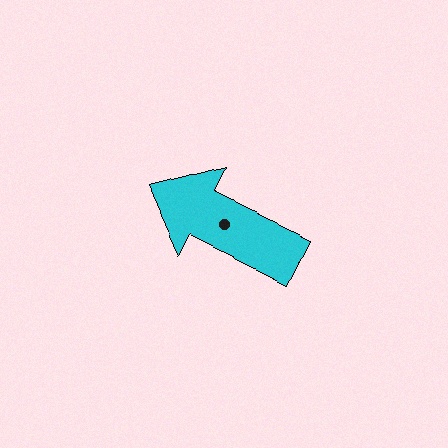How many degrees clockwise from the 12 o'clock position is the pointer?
Approximately 296 degrees.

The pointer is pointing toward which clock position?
Roughly 10 o'clock.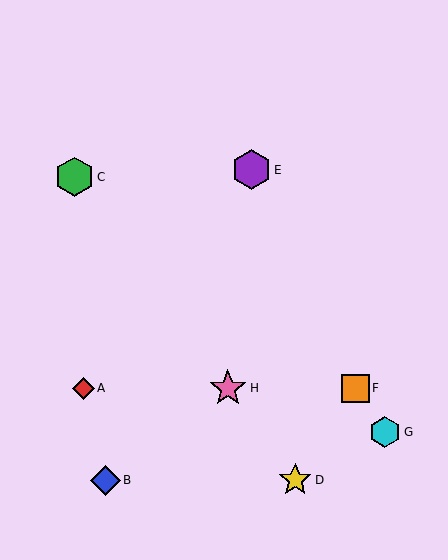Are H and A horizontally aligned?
Yes, both are at y≈388.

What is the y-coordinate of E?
Object E is at y≈170.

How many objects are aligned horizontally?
3 objects (A, F, H) are aligned horizontally.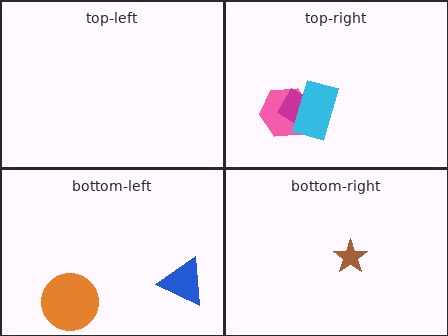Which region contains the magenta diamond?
The top-right region.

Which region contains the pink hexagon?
The top-right region.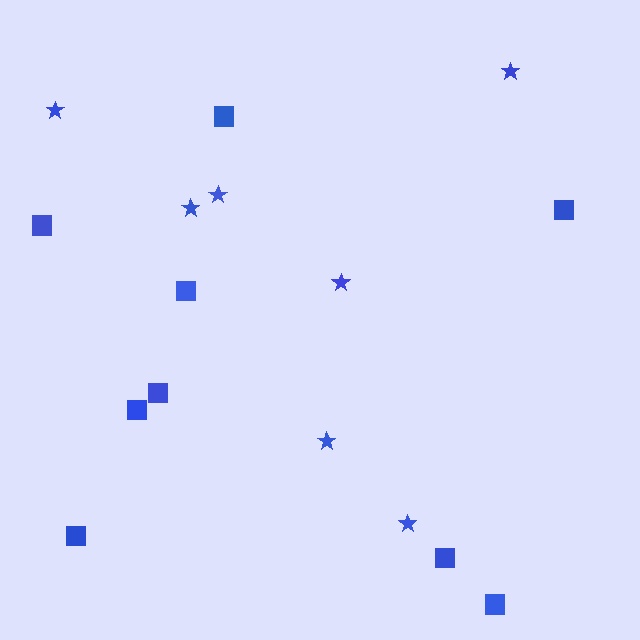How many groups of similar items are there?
There are 2 groups: one group of stars (7) and one group of squares (9).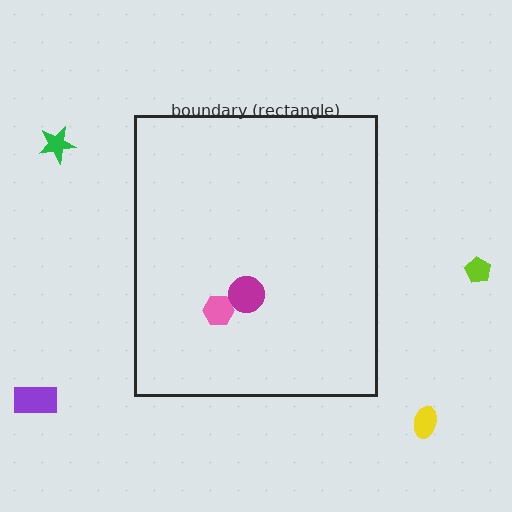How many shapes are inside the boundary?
2 inside, 4 outside.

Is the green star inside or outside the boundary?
Outside.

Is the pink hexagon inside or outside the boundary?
Inside.